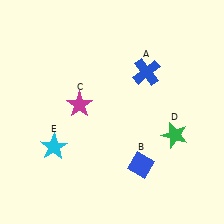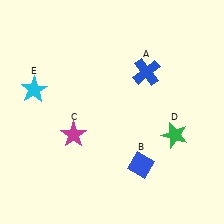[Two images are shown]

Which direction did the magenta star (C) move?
The magenta star (C) moved down.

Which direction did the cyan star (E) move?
The cyan star (E) moved up.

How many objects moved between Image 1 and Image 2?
2 objects moved between the two images.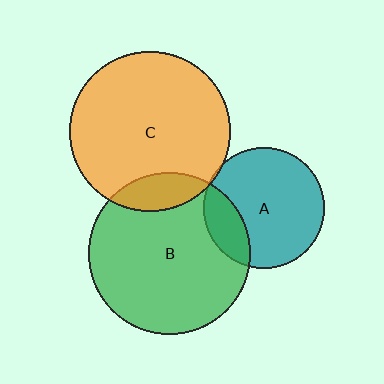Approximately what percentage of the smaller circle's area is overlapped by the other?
Approximately 20%.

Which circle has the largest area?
Circle B (green).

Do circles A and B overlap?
Yes.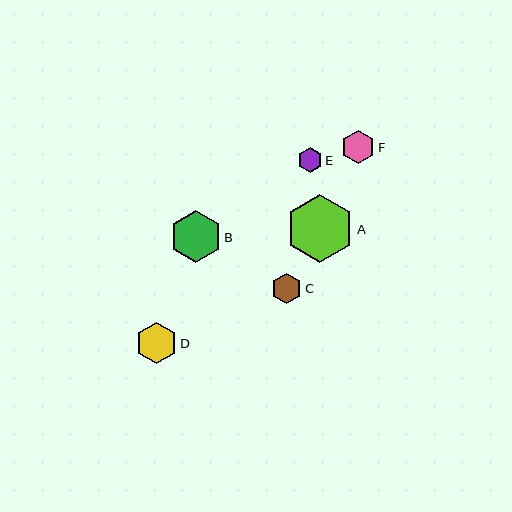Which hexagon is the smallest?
Hexagon E is the smallest with a size of approximately 24 pixels.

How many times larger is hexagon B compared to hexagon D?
Hexagon B is approximately 1.3 times the size of hexagon D.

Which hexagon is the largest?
Hexagon A is the largest with a size of approximately 68 pixels.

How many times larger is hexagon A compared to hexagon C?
Hexagon A is approximately 2.2 times the size of hexagon C.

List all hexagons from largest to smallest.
From largest to smallest: A, B, D, F, C, E.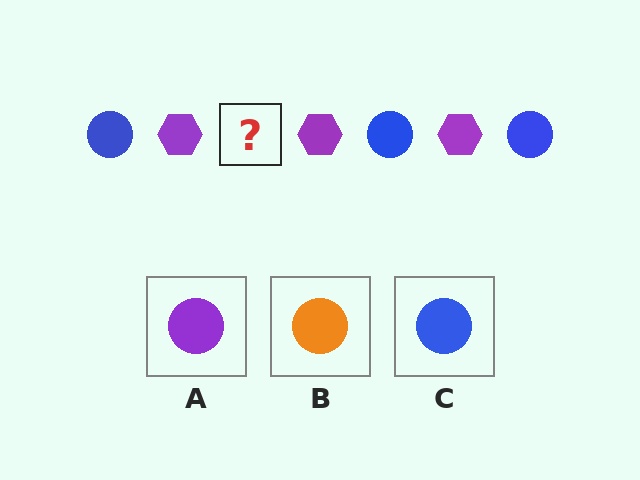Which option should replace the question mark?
Option C.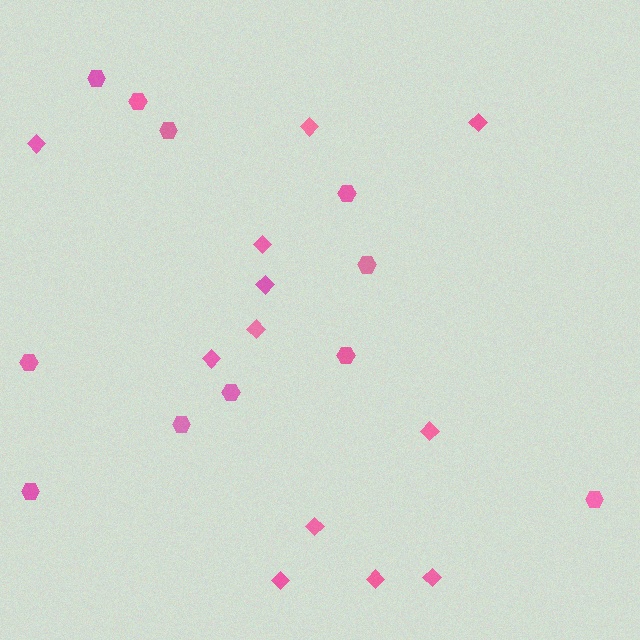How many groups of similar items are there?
There are 2 groups: one group of hexagons (11) and one group of diamonds (12).